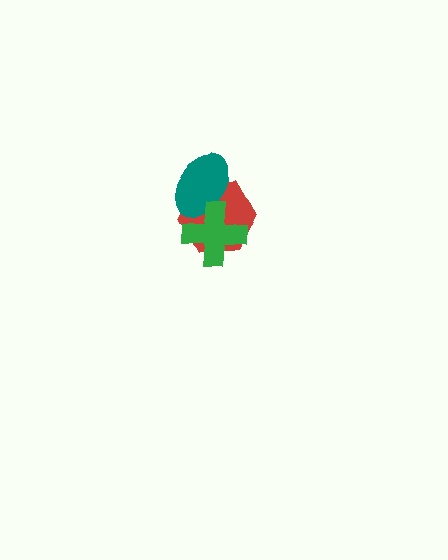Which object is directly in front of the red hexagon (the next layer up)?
The teal ellipse is directly in front of the red hexagon.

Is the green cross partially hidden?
No, no other shape covers it.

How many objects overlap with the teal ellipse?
2 objects overlap with the teal ellipse.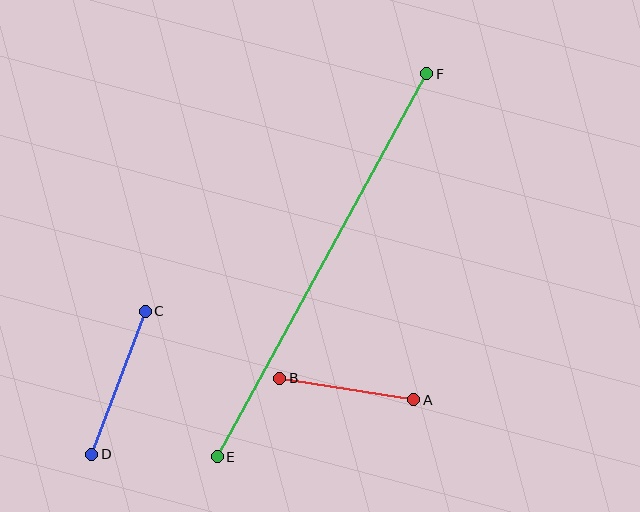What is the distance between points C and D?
The distance is approximately 153 pixels.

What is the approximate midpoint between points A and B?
The midpoint is at approximately (347, 389) pixels.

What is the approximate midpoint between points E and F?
The midpoint is at approximately (322, 265) pixels.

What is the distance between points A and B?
The distance is approximately 136 pixels.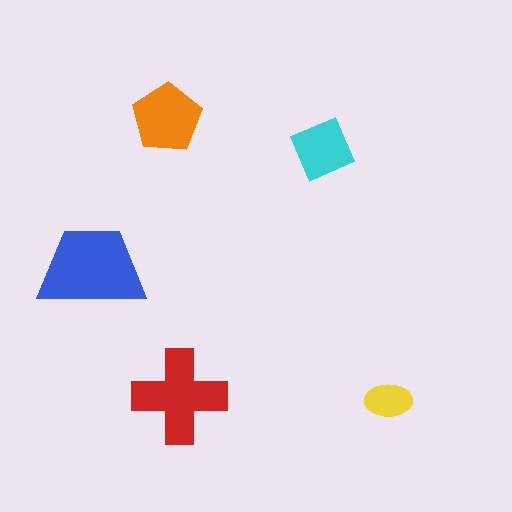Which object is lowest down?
The yellow ellipse is bottommost.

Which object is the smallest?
The yellow ellipse.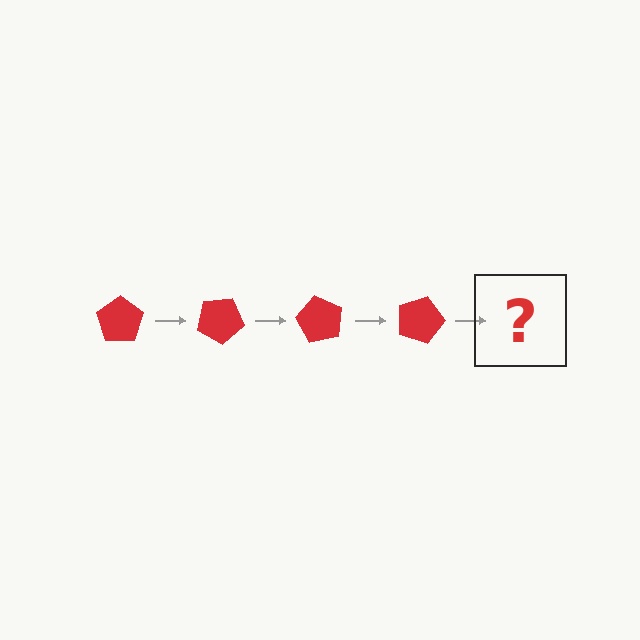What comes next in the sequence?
The next element should be a red pentagon rotated 120 degrees.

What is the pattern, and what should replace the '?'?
The pattern is that the pentagon rotates 30 degrees each step. The '?' should be a red pentagon rotated 120 degrees.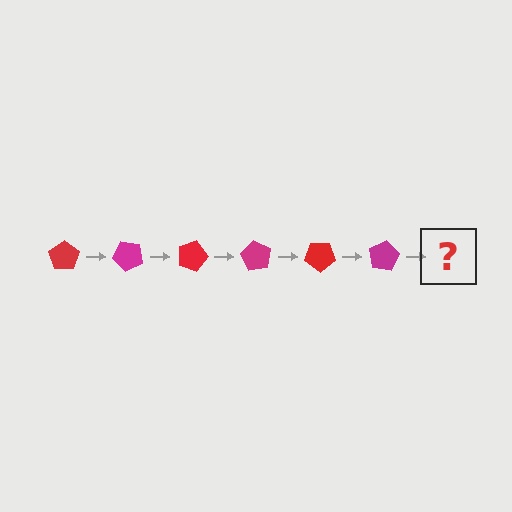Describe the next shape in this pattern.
It should be a red pentagon, rotated 270 degrees from the start.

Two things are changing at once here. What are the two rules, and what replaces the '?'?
The two rules are that it rotates 45 degrees each step and the color cycles through red and magenta. The '?' should be a red pentagon, rotated 270 degrees from the start.